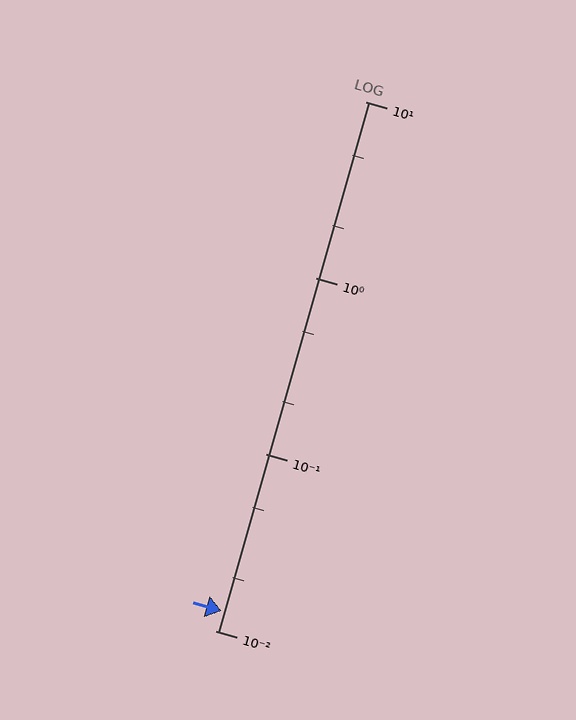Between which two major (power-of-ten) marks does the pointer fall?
The pointer is between 0.01 and 0.1.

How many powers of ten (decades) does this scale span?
The scale spans 3 decades, from 0.01 to 10.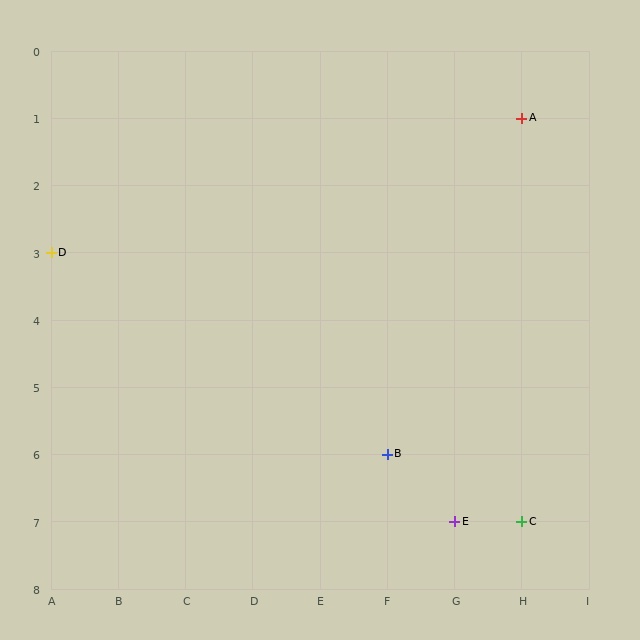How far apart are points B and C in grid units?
Points B and C are 2 columns and 1 row apart (about 2.2 grid units diagonally).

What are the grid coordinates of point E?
Point E is at grid coordinates (G, 7).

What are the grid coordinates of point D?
Point D is at grid coordinates (A, 3).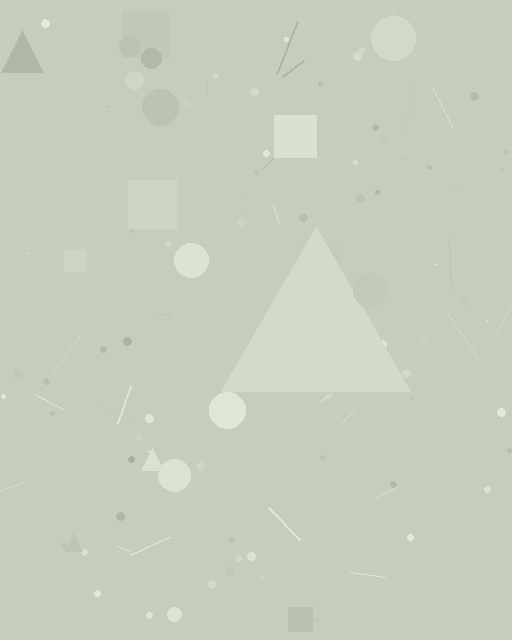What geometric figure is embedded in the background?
A triangle is embedded in the background.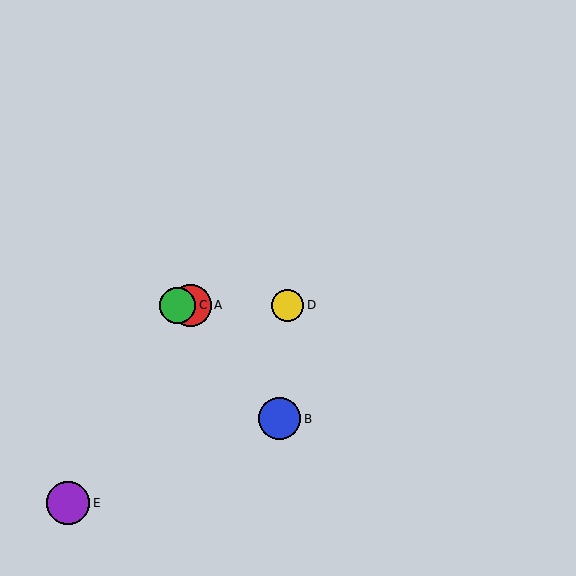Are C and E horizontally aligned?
No, C is at y≈305 and E is at y≈503.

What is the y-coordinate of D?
Object D is at y≈305.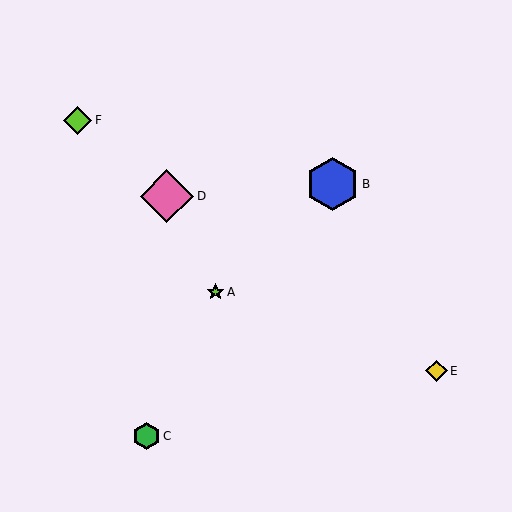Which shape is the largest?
The pink diamond (labeled D) is the largest.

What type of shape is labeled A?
Shape A is a lime star.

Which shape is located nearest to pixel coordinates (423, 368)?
The yellow diamond (labeled E) at (436, 371) is nearest to that location.